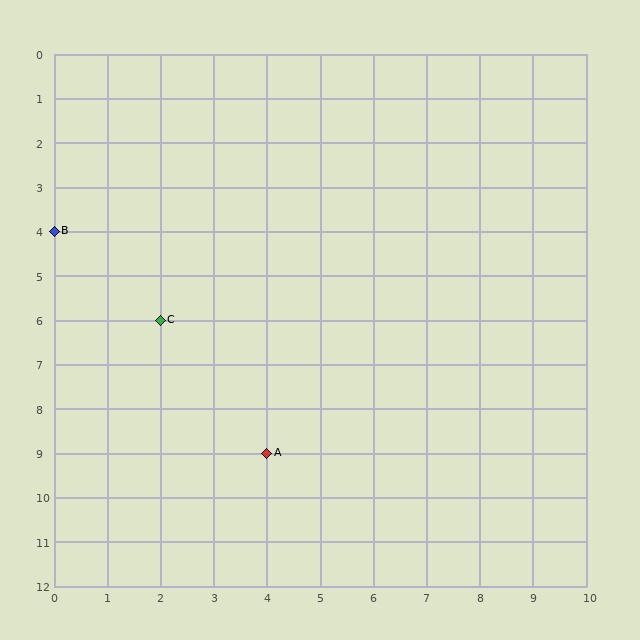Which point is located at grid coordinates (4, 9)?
Point A is at (4, 9).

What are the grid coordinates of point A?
Point A is at grid coordinates (4, 9).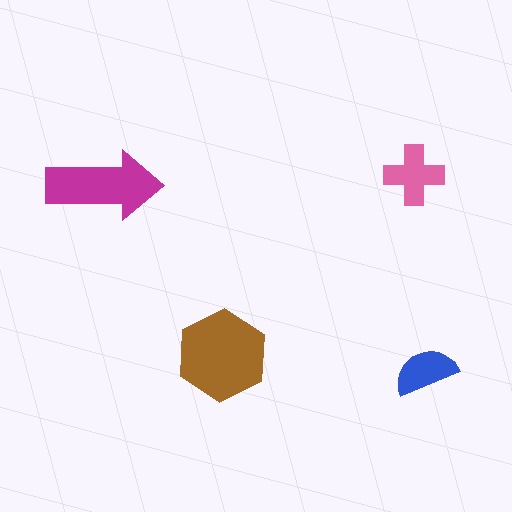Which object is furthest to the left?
The magenta arrow is leftmost.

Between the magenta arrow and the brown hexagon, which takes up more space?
The brown hexagon.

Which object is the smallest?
The blue semicircle.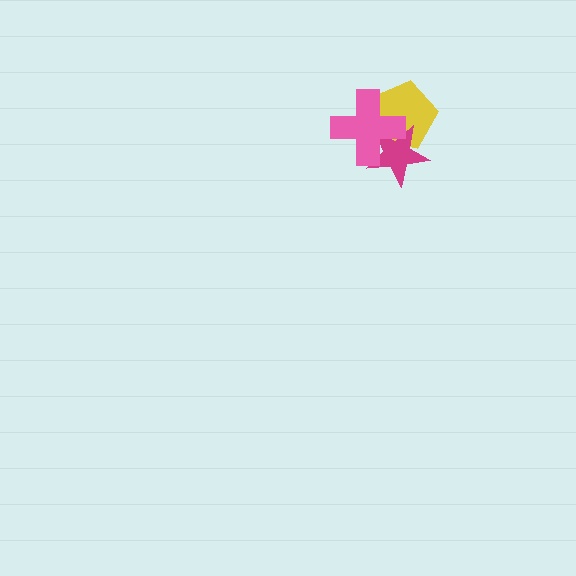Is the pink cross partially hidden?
No, no other shape covers it.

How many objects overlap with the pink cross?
2 objects overlap with the pink cross.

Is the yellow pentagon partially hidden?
Yes, it is partially covered by another shape.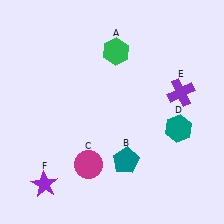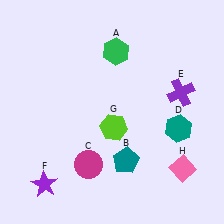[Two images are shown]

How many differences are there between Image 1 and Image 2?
There are 2 differences between the two images.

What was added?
A lime hexagon (G), a pink diamond (H) were added in Image 2.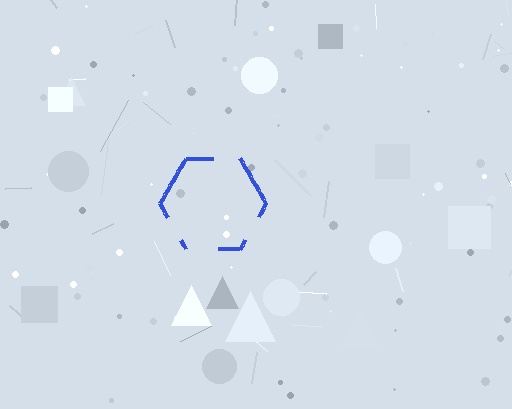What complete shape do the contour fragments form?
The contour fragments form a hexagon.